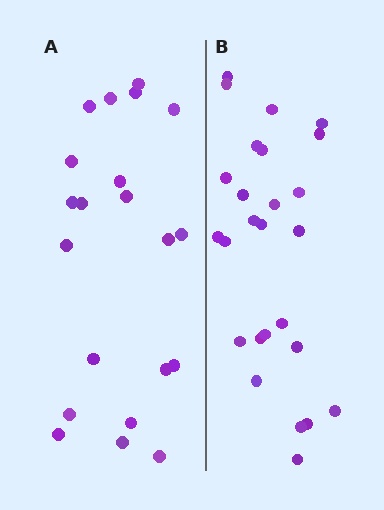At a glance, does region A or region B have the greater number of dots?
Region B (the right region) has more dots.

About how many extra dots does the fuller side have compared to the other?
Region B has about 5 more dots than region A.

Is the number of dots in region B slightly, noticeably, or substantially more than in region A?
Region B has only slightly more — the two regions are fairly close. The ratio is roughly 1.2 to 1.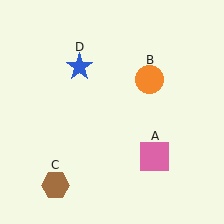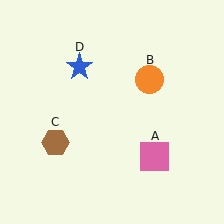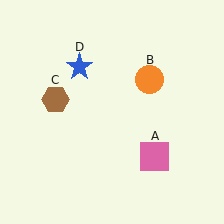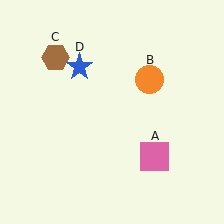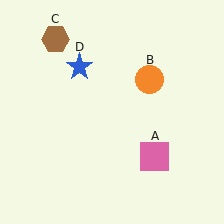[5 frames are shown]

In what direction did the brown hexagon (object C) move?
The brown hexagon (object C) moved up.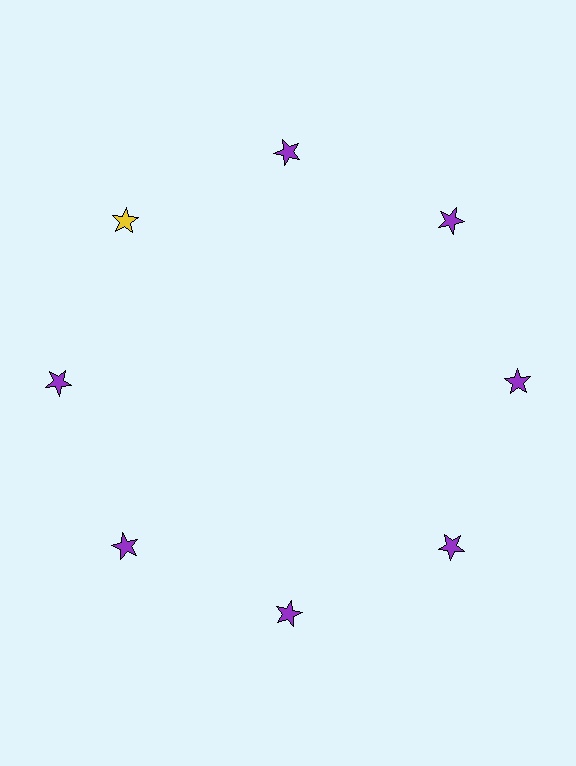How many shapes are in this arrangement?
There are 8 shapes arranged in a ring pattern.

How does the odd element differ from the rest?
It has a different color: yellow instead of purple.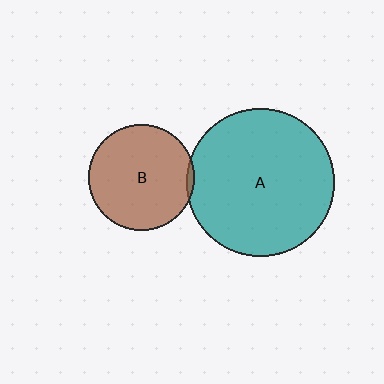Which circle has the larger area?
Circle A (teal).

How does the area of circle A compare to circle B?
Approximately 1.9 times.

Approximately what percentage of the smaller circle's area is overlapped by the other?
Approximately 5%.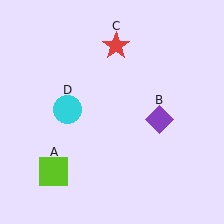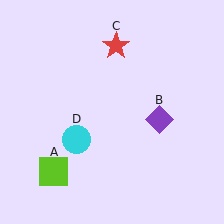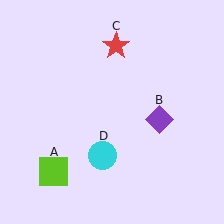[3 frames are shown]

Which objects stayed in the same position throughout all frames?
Lime square (object A) and purple diamond (object B) and red star (object C) remained stationary.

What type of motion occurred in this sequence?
The cyan circle (object D) rotated counterclockwise around the center of the scene.